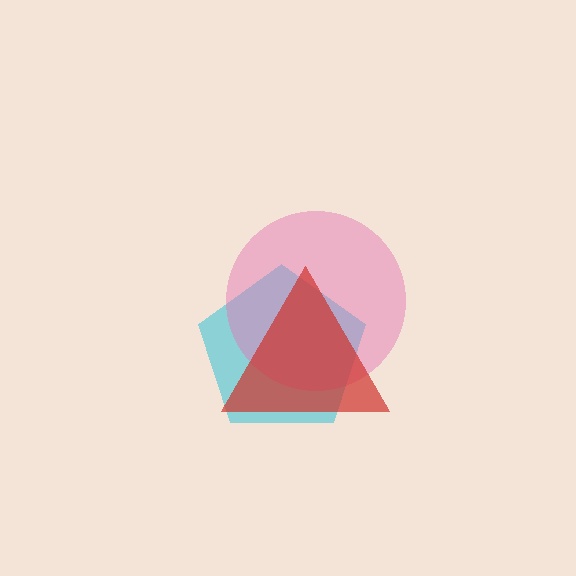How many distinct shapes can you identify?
There are 3 distinct shapes: a cyan pentagon, a pink circle, a red triangle.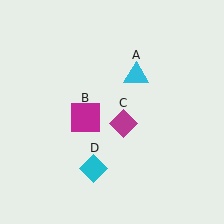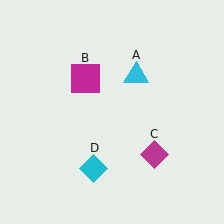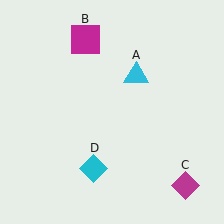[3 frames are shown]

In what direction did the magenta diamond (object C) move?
The magenta diamond (object C) moved down and to the right.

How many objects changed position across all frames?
2 objects changed position: magenta square (object B), magenta diamond (object C).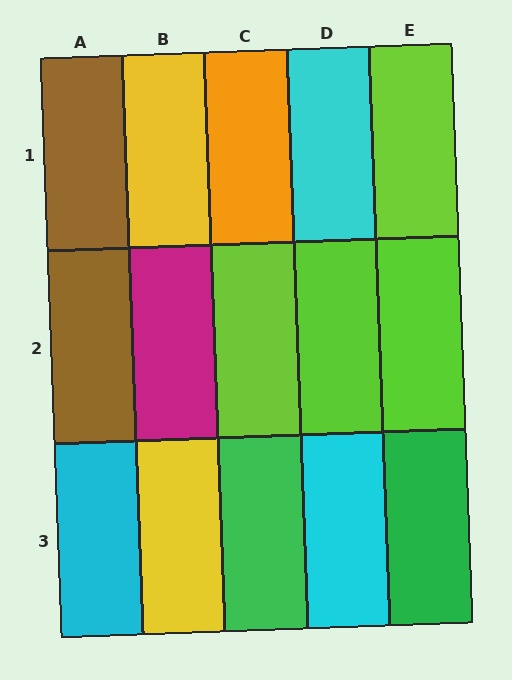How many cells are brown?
2 cells are brown.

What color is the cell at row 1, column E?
Lime.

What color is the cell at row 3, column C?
Green.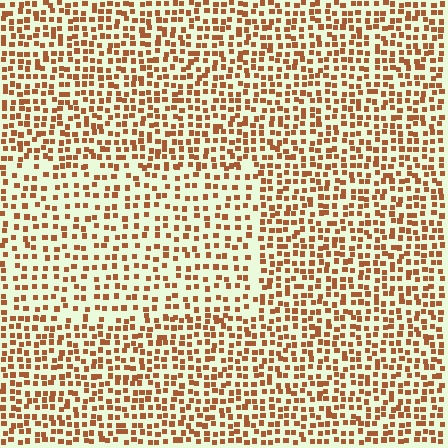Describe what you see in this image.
The image contains small brown elements arranged at two different densities. A rectangle-shaped region is visible where the elements are less densely packed than the surrounding area.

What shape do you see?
I see a rectangle.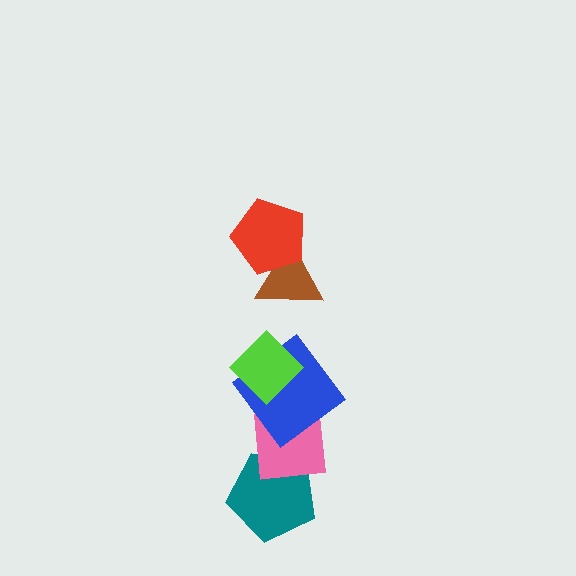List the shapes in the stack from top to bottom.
From top to bottom: the red pentagon, the brown triangle, the lime diamond, the blue diamond, the pink square, the teal pentagon.